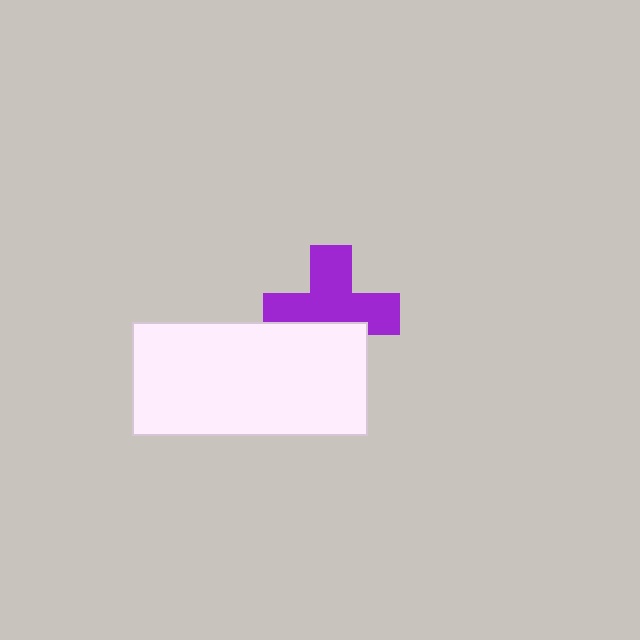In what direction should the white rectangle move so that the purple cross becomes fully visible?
The white rectangle should move down. That is the shortest direction to clear the overlap and leave the purple cross fully visible.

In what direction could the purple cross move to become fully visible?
The purple cross could move up. That would shift it out from behind the white rectangle entirely.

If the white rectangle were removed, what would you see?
You would see the complete purple cross.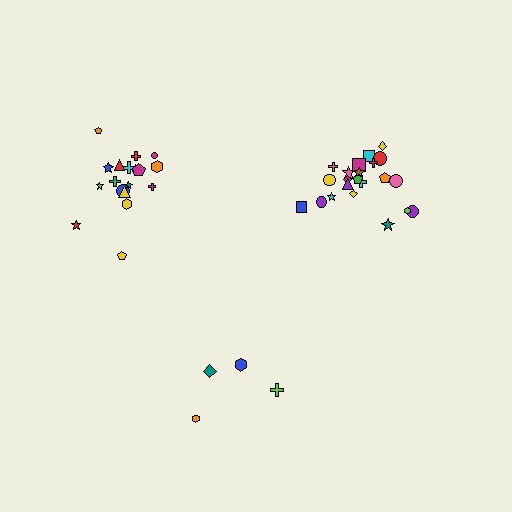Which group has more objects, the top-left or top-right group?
The top-right group.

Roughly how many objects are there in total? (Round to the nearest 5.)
Roughly 45 objects in total.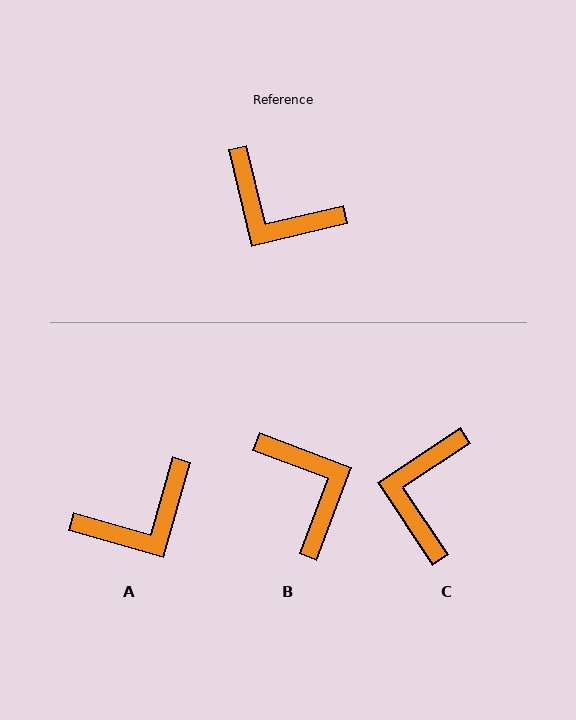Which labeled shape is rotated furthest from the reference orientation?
B, about 146 degrees away.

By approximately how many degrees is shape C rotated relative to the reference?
Approximately 69 degrees clockwise.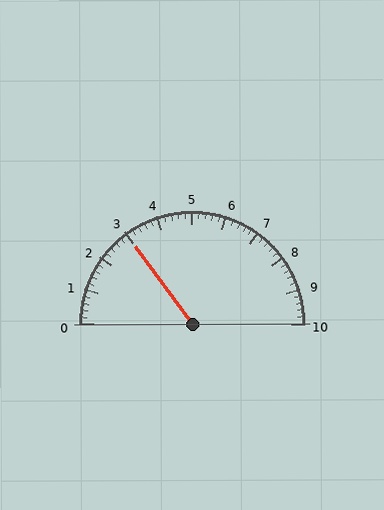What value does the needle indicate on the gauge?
The needle indicates approximately 3.0.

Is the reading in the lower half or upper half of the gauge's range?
The reading is in the lower half of the range (0 to 10).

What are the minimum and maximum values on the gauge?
The gauge ranges from 0 to 10.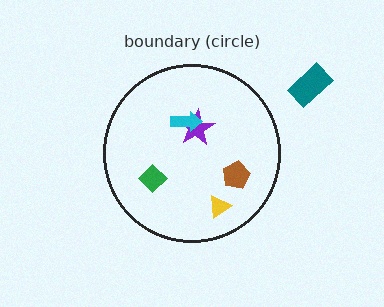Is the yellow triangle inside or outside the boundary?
Inside.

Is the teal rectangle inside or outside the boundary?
Outside.